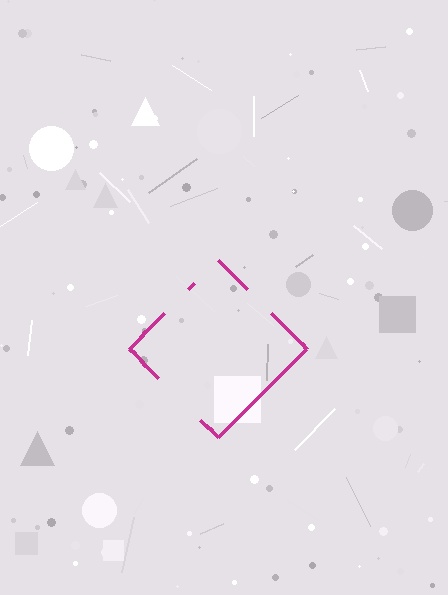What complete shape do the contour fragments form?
The contour fragments form a diamond.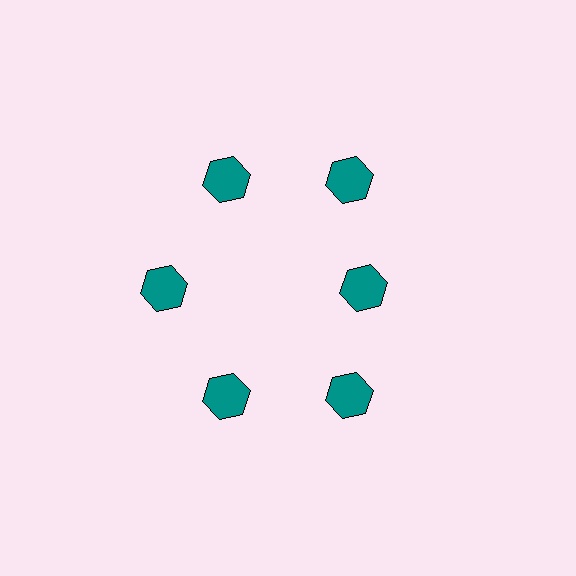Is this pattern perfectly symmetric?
No. The 6 teal hexagons are arranged in a ring, but one element near the 3 o'clock position is pulled inward toward the center, breaking the 6-fold rotational symmetry.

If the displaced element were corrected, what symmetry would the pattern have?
It would have 6-fold rotational symmetry — the pattern would map onto itself every 60 degrees.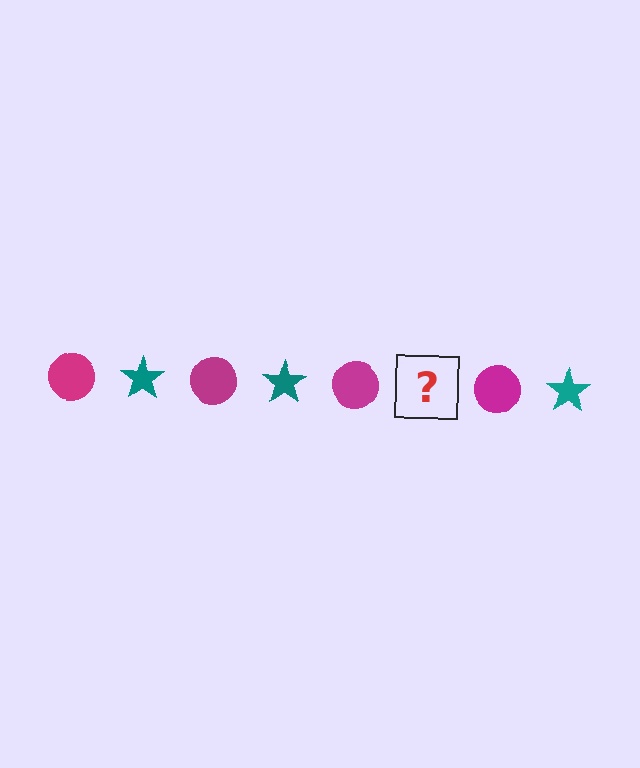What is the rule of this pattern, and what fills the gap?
The rule is that the pattern alternates between magenta circle and teal star. The gap should be filled with a teal star.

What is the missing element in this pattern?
The missing element is a teal star.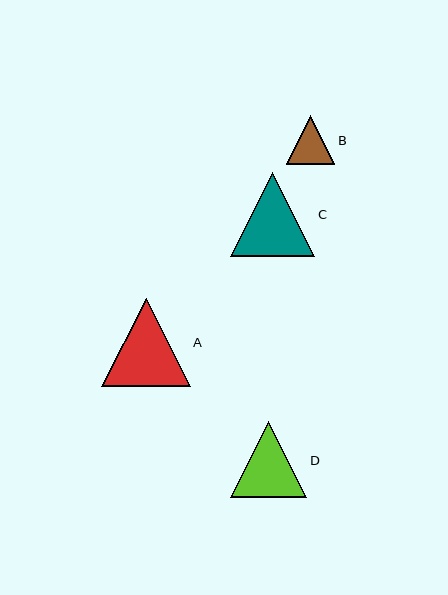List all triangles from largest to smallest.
From largest to smallest: A, C, D, B.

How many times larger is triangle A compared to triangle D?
Triangle A is approximately 1.2 times the size of triangle D.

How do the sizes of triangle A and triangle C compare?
Triangle A and triangle C are approximately the same size.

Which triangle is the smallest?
Triangle B is the smallest with a size of approximately 48 pixels.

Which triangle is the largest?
Triangle A is the largest with a size of approximately 88 pixels.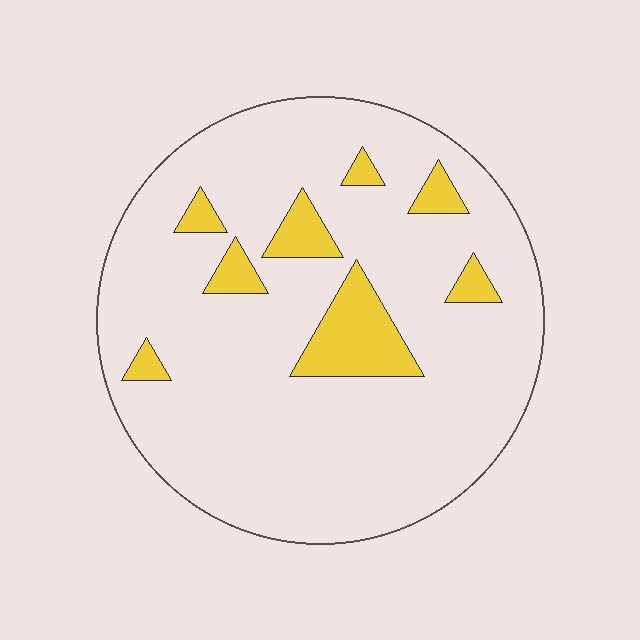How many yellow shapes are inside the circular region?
8.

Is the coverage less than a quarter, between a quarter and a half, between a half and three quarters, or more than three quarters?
Less than a quarter.